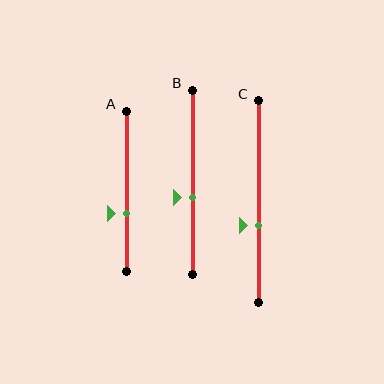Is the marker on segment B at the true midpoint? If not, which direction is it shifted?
No, the marker on segment B is shifted downward by about 8% of the segment length.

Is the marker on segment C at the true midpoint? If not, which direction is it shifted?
No, the marker on segment C is shifted downward by about 12% of the segment length.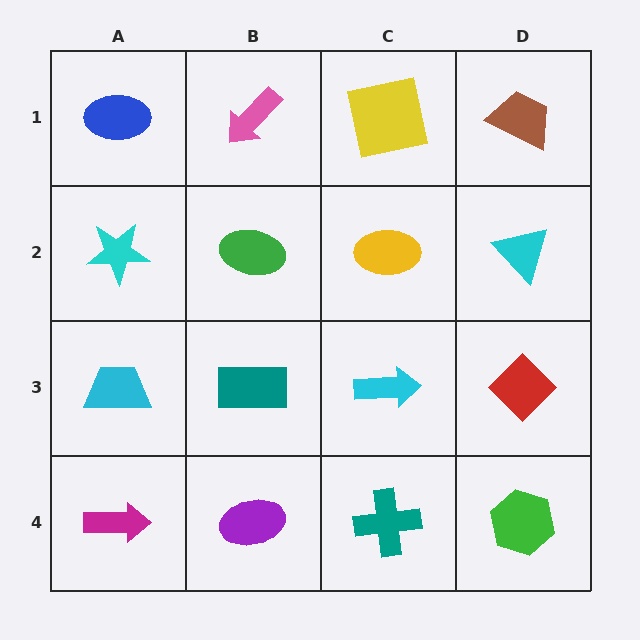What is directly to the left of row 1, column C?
A pink arrow.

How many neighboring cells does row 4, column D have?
2.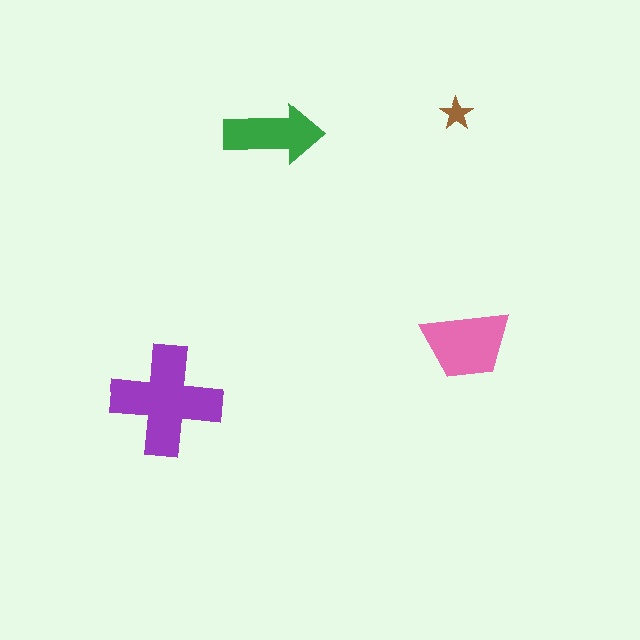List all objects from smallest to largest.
The brown star, the green arrow, the pink trapezoid, the purple cross.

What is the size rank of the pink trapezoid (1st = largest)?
2nd.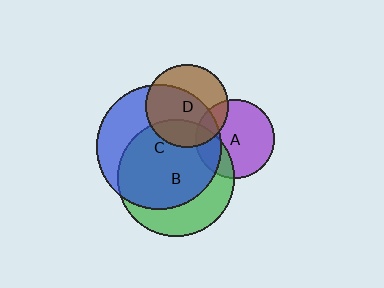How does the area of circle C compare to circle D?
Approximately 2.3 times.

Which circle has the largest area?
Circle C (blue).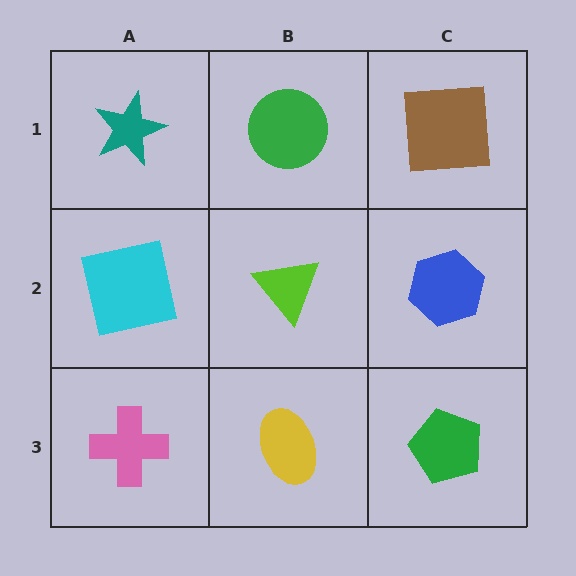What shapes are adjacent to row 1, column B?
A lime triangle (row 2, column B), a teal star (row 1, column A), a brown square (row 1, column C).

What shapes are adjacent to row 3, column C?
A blue hexagon (row 2, column C), a yellow ellipse (row 3, column B).